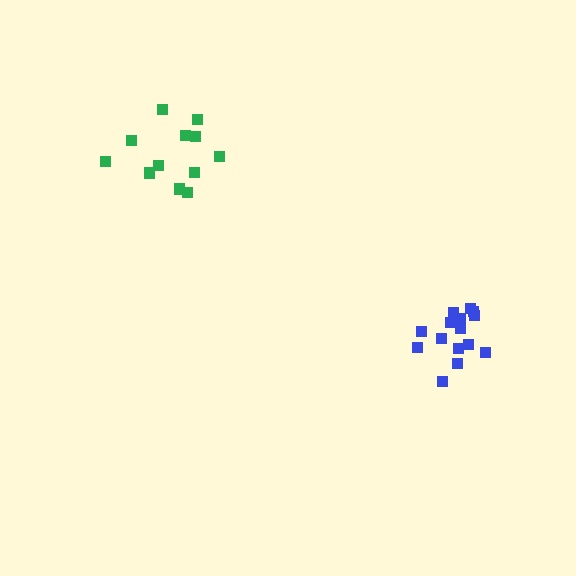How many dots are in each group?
Group 1: 16 dots, Group 2: 12 dots (28 total).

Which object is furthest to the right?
The blue cluster is rightmost.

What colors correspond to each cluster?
The clusters are colored: blue, green.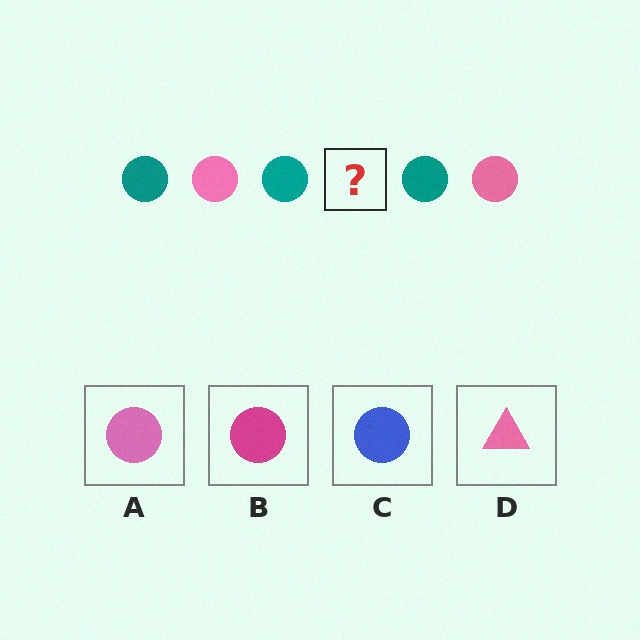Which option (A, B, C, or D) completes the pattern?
A.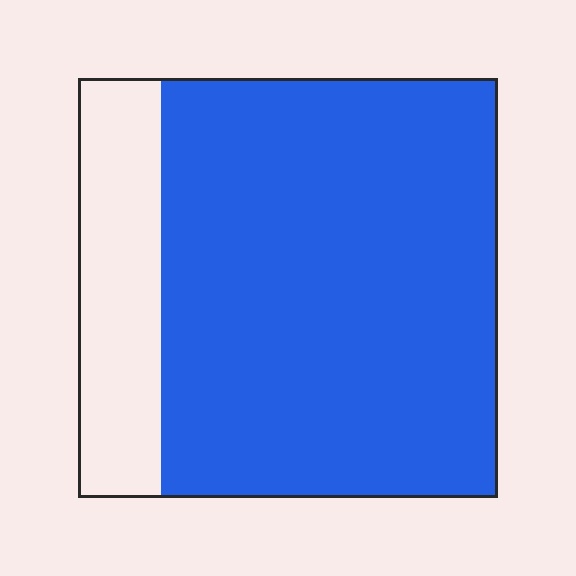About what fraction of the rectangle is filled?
About four fifths (4/5).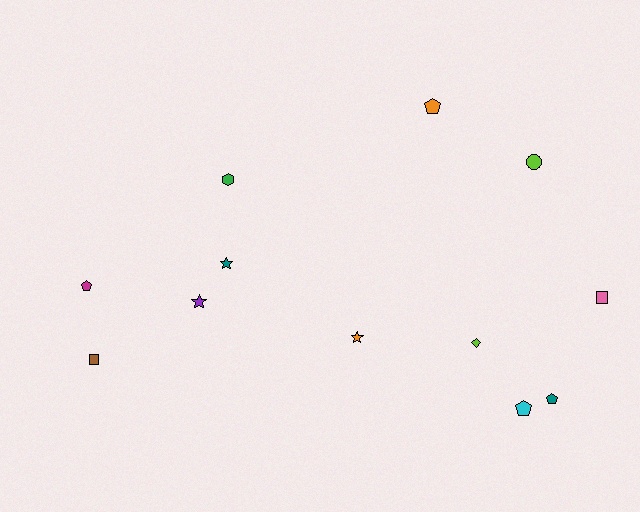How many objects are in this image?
There are 12 objects.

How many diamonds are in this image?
There is 1 diamond.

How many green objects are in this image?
There is 1 green object.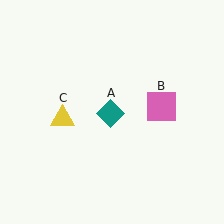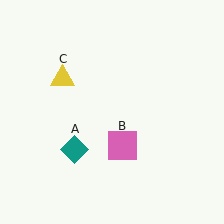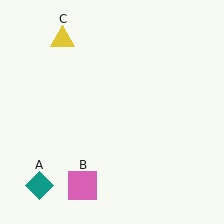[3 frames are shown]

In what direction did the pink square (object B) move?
The pink square (object B) moved down and to the left.